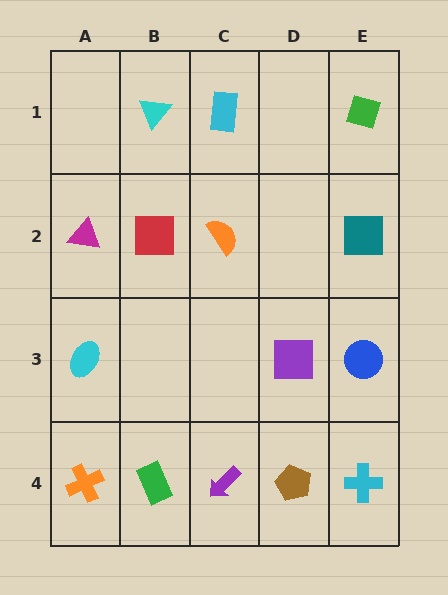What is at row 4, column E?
A cyan cross.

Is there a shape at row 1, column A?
No, that cell is empty.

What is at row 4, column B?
A green rectangle.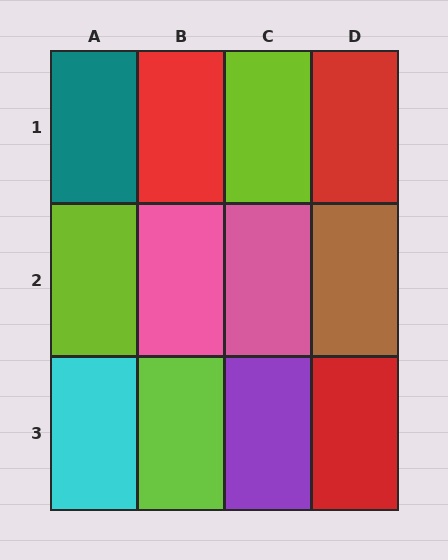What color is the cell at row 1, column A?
Teal.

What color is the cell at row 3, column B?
Lime.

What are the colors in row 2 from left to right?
Lime, pink, pink, brown.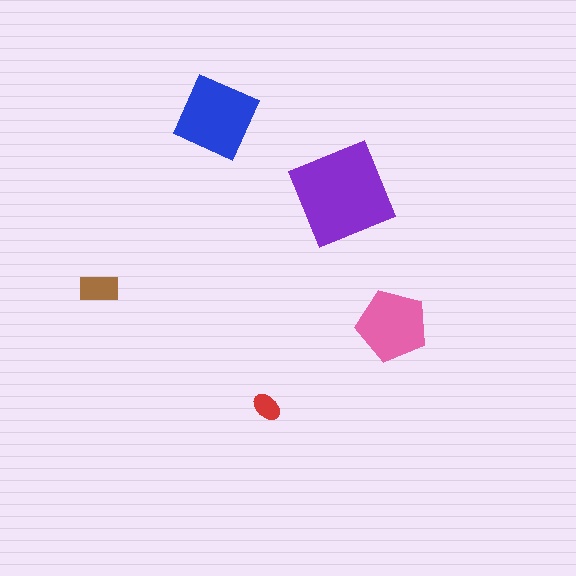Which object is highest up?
The blue diamond is topmost.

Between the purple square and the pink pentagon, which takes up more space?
The purple square.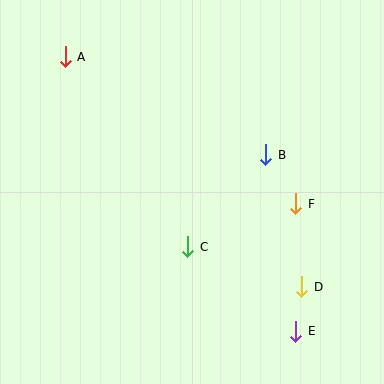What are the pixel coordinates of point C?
Point C is at (187, 247).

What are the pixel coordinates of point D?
Point D is at (302, 287).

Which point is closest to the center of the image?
Point C at (187, 247) is closest to the center.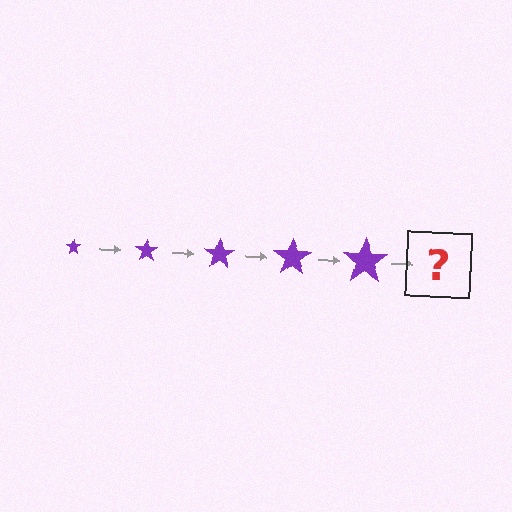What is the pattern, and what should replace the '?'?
The pattern is that the star gets progressively larger each step. The '?' should be a purple star, larger than the previous one.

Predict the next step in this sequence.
The next step is a purple star, larger than the previous one.